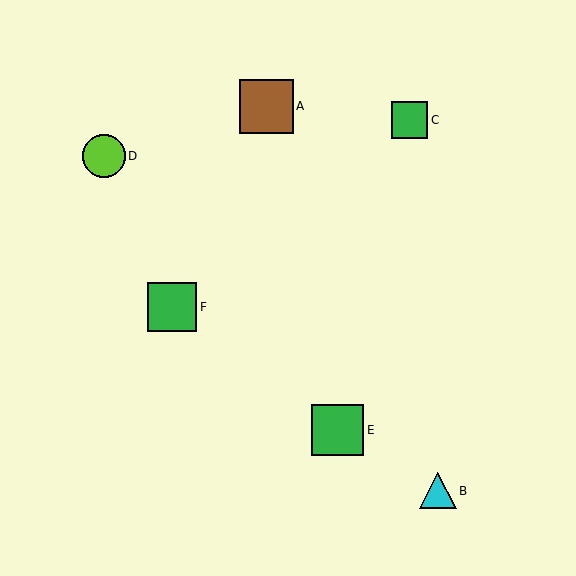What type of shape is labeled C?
Shape C is a green square.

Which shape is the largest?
The brown square (labeled A) is the largest.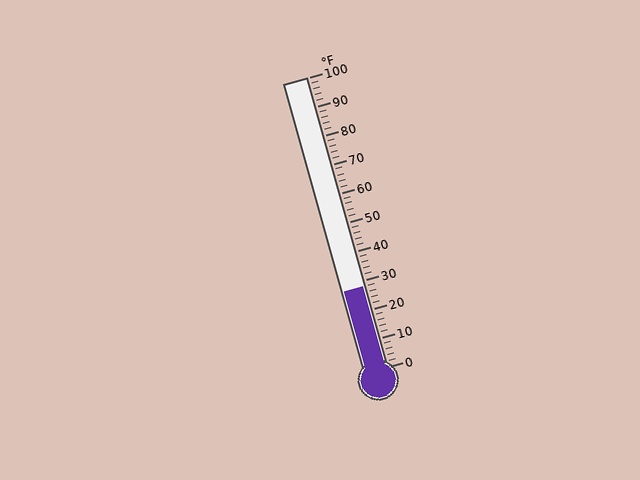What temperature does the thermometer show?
The thermometer shows approximately 28°F.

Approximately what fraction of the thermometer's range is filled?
The thermometer is filled to approximately 30% of its range.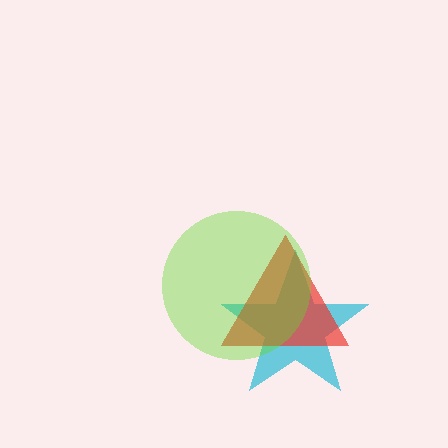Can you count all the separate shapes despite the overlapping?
Yes, there are 3 separate shapes.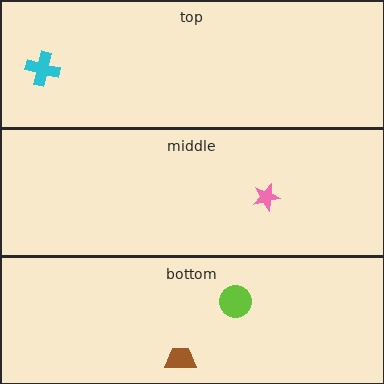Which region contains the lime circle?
The bottom region.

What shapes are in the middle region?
The pink star.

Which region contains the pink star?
The middle region.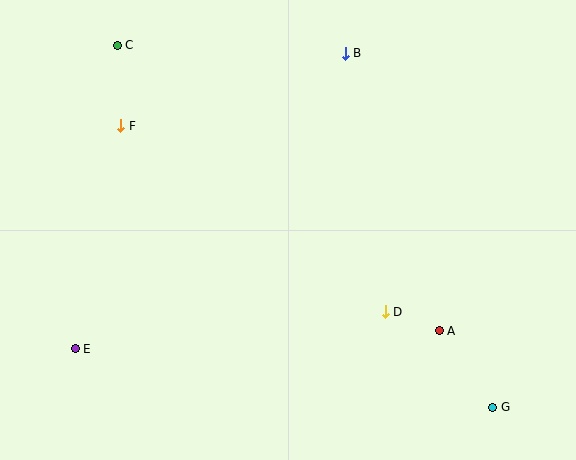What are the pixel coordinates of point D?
Point D is at (385, 312).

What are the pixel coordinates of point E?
Point E is at (75, 349).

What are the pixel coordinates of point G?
Point G is at (493, 407).